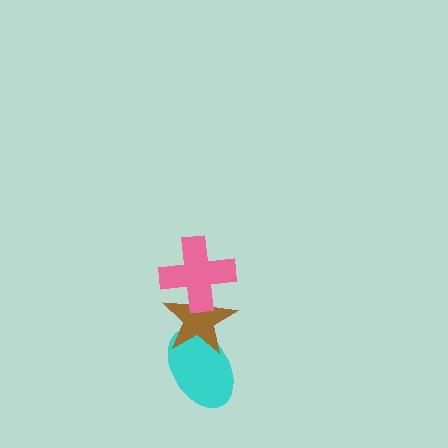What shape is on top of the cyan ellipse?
The brown star is on top of the cyan ellipse.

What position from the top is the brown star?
The brown star is 2nd from the top.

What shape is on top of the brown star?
The pink cross is on top of the brown star.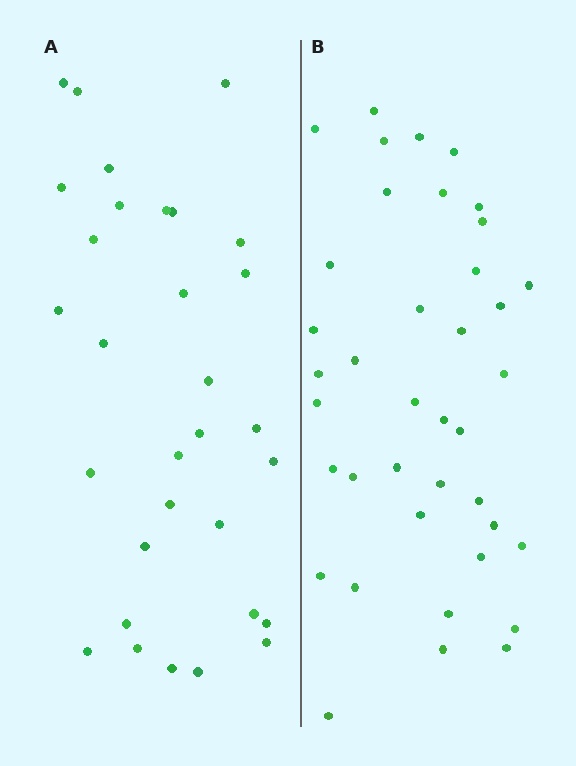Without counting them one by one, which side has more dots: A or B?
Region B (the right region) has more dots.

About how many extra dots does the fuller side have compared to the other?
Region B has roughly 8 or so more dots than region A.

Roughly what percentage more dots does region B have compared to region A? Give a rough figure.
About 25% more.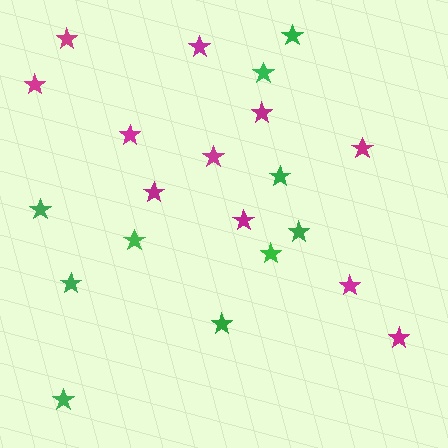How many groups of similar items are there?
There are 2 groups: one group of green stars (10) and one group of magenta stars (11).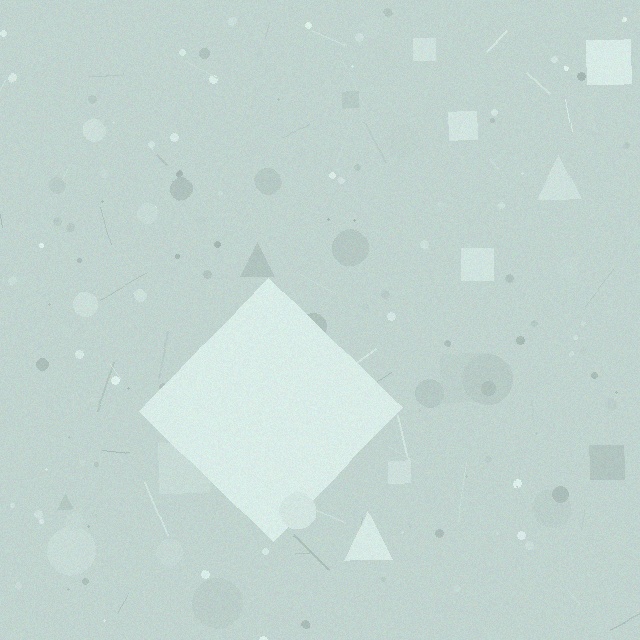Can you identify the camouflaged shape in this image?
The camouflaged shape is a diamond.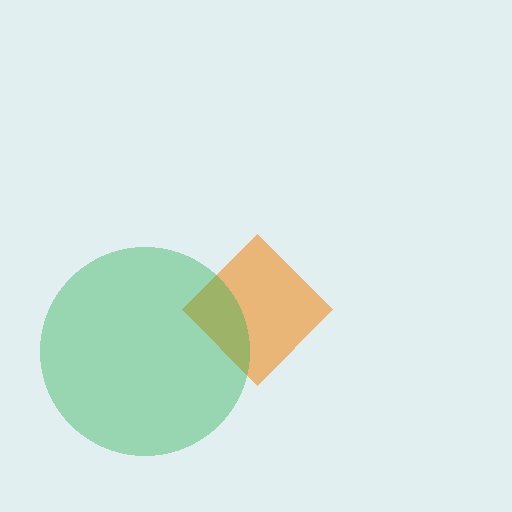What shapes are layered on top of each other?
The layered shapes are: an orange diamond, a green circle.